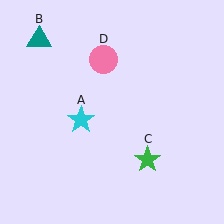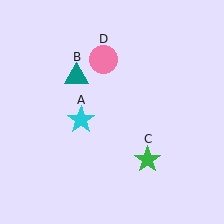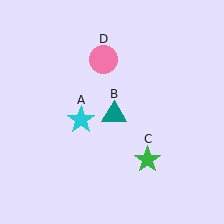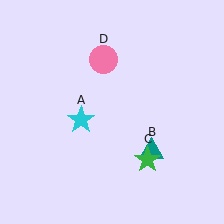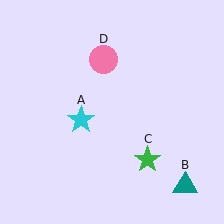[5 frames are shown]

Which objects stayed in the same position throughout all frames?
Cyan star (object A) and green star (object C) and pink circle (object D) remained stationary.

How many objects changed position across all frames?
1 object changed position: teal triangle (object B).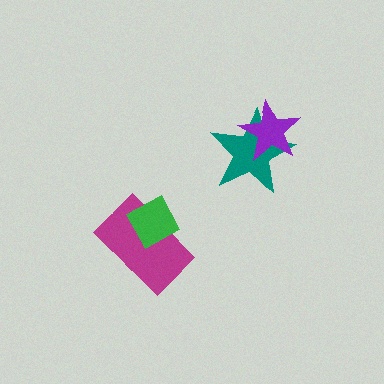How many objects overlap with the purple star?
1 object overlaps with the purple star.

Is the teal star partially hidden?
Yes, it is partially covered by another shape.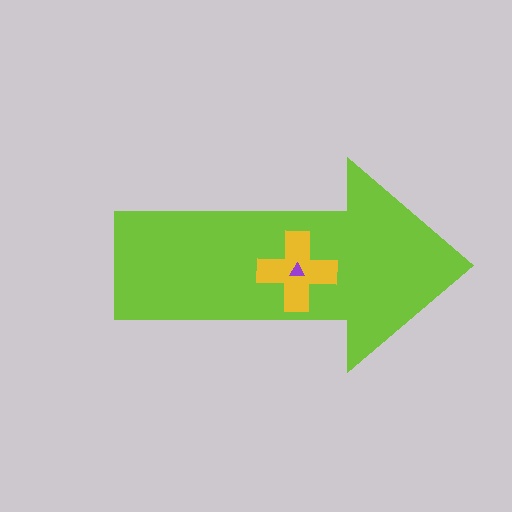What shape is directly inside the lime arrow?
The yellow cross.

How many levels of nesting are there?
3.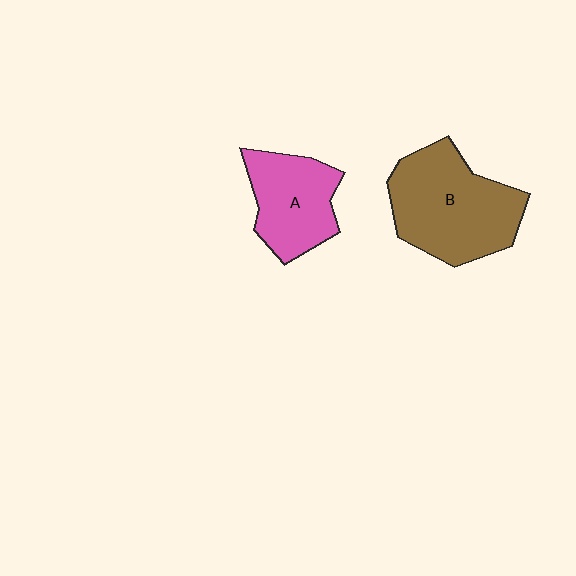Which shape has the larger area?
Shape B (brown).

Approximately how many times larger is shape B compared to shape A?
Approximately 1.5 times.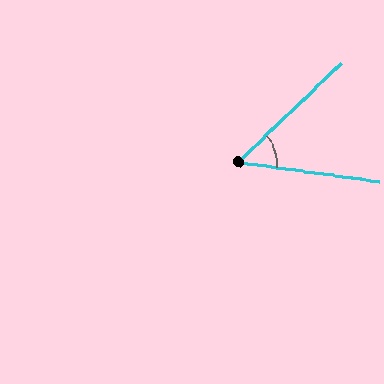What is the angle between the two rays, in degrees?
Approximately 52 degrees.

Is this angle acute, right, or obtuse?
It is acute.